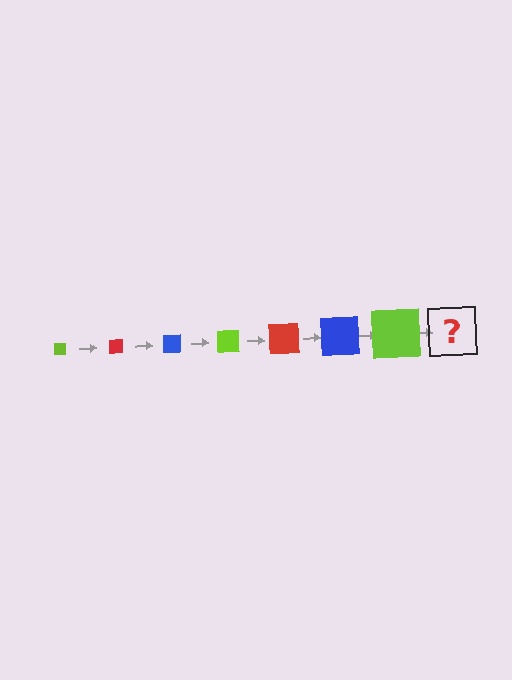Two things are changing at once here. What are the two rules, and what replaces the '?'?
The two rules are that the square grows larger each step and the color cycles through lime, red, and blue. The '?' should be a red square, larger than the previous one.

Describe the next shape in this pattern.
It should be a red square, larger than the previous one.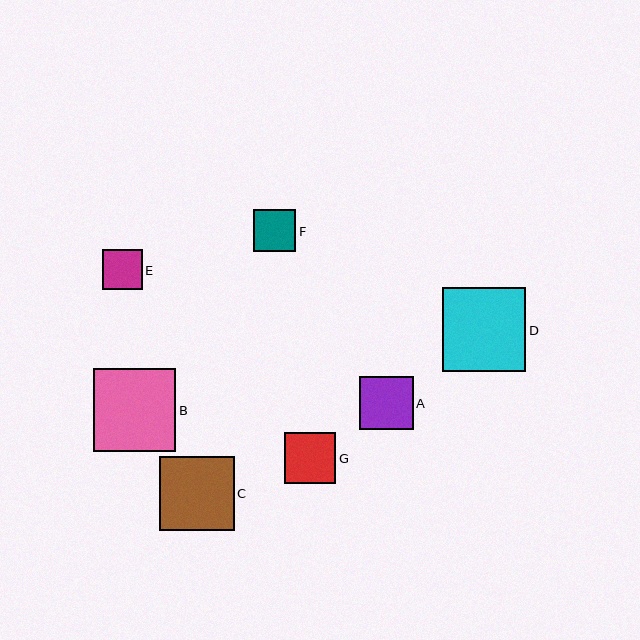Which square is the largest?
Square D is the largest with a size of approximately 83 pixels.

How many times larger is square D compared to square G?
Square D is approximately 1.6 times the size of square G.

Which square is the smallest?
Square E is the smallest with a size of approximately 40 pixels.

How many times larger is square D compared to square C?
Square D is approximately 1.1 times the size of square C.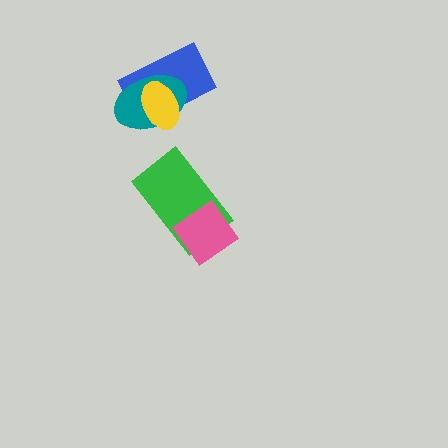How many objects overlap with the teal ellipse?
2 objects overlap with the teal ellipse.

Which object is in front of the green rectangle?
The pink diamond is in front of the green rectangle.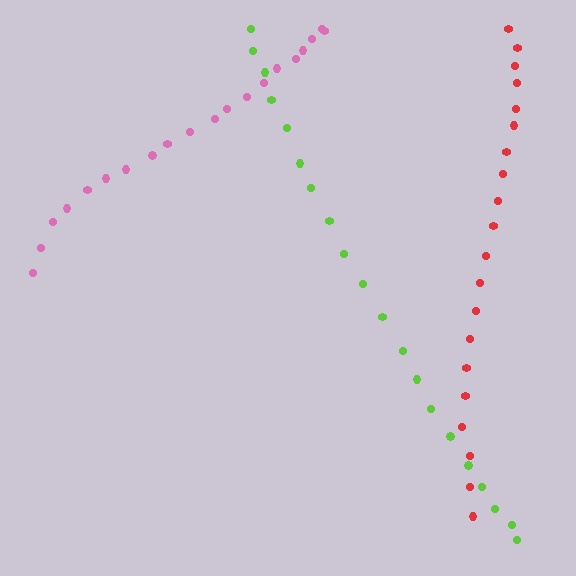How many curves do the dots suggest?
There are 3 distinct paths.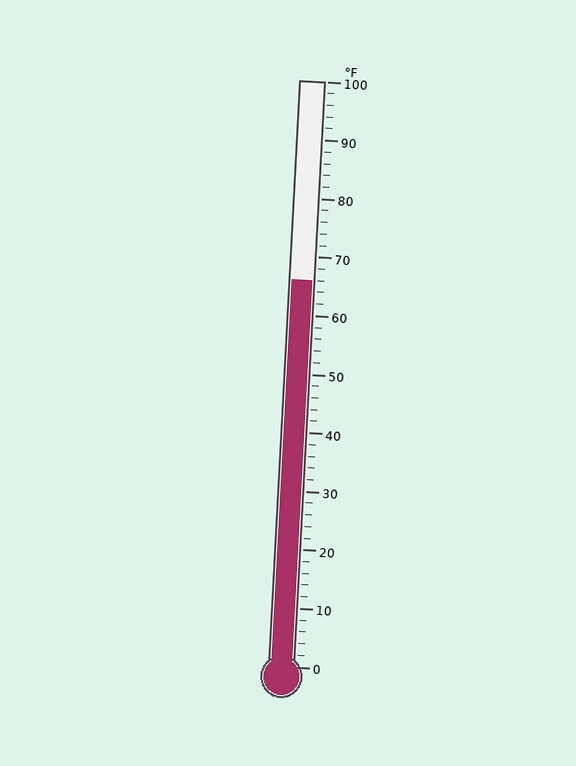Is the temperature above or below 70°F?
The temperature is below 70°F.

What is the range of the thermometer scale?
The thermometer scale ranges from 0°F to 100°F.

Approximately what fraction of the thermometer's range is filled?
The thermometer is filled to approximately 65% of its range.